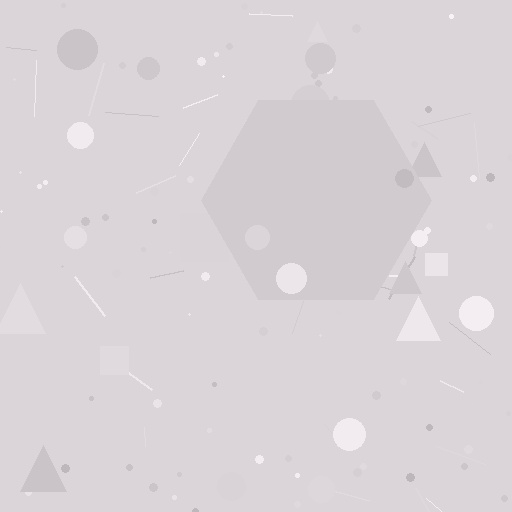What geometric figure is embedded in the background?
A hexagon is embedded in the background.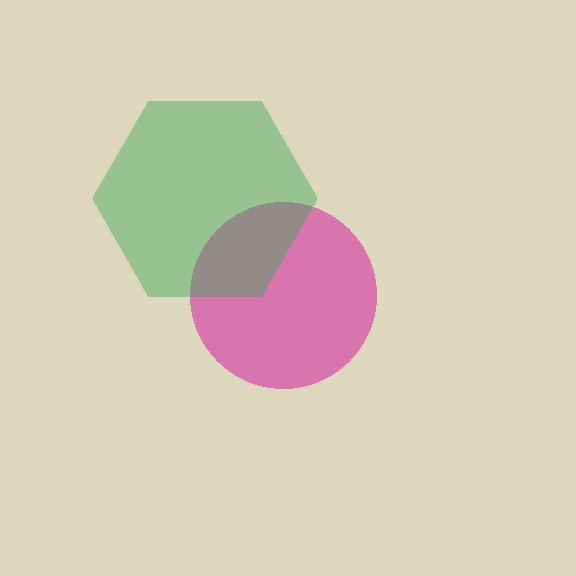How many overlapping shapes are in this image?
There are 2 overlapping shapes in the image.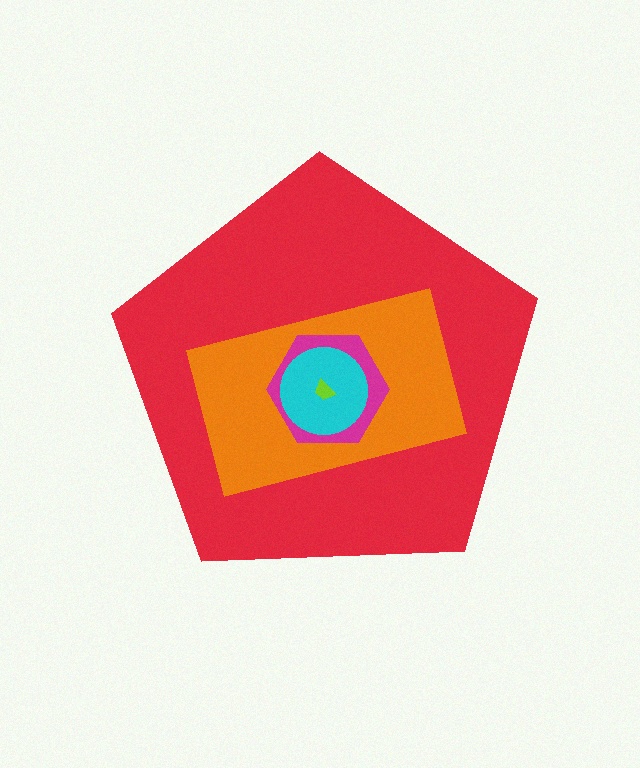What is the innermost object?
The lime trapezoid.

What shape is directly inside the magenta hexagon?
The cyan circle.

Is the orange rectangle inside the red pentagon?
Yes.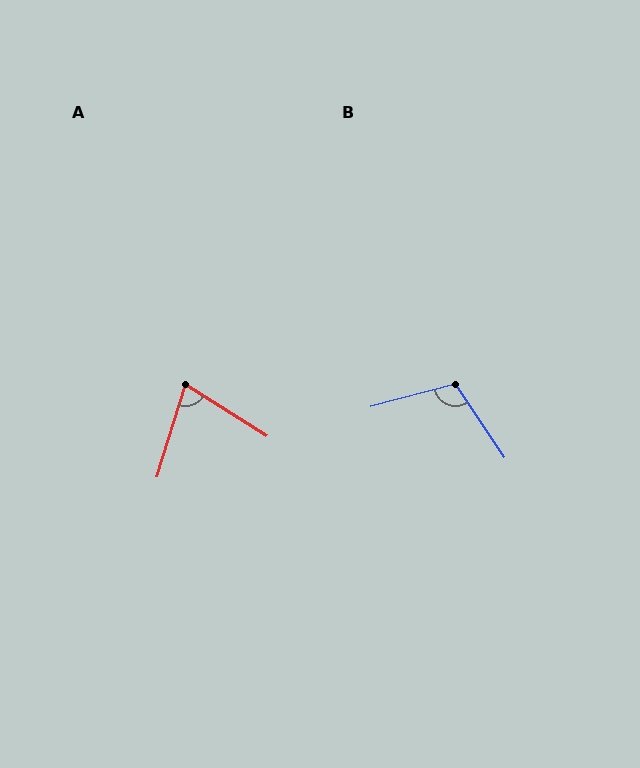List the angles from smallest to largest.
A (75°), B (109°).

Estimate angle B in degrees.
Approximately 109 degrees.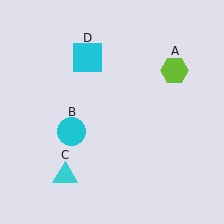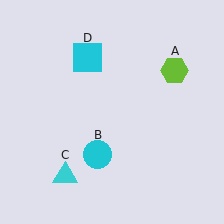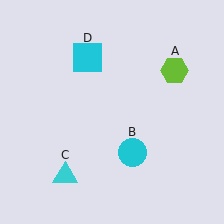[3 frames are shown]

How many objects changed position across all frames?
1 object changed position: cyan circle (object B).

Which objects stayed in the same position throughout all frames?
Lime hexagon (object A) and cyan triangle (object C) and cyan square (object D) remained stationary.